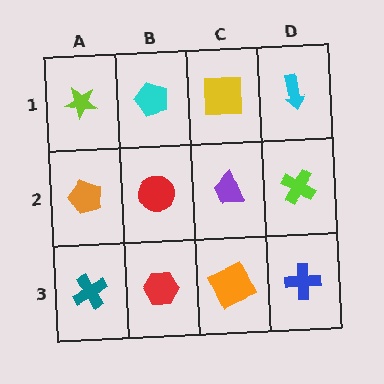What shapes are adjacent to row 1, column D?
A lime cross (row 2, column D), a yellow square (row 1, column C).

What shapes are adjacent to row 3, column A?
An orange pentagon (row 2, column A), a red hexagon (row 3, column B).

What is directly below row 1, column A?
An orange pentagon.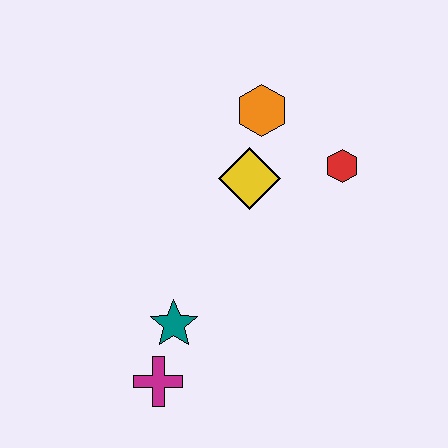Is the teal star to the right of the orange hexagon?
No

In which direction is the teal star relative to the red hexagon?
The teal star is to the left of the red hexagon.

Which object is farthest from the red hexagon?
The magenta cross is farthest from the red hexagon.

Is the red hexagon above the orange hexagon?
No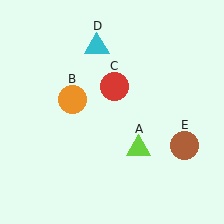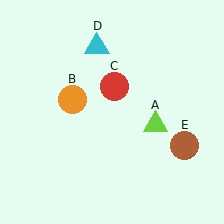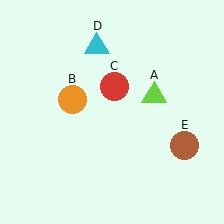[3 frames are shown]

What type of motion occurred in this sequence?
The lime triangle (object A) rotated counterclockwise around the center of the scene.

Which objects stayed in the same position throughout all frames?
Orange circle (object B) and red circle (object C) and cyan triangle (object D) and brown circle (object E) remained stationary.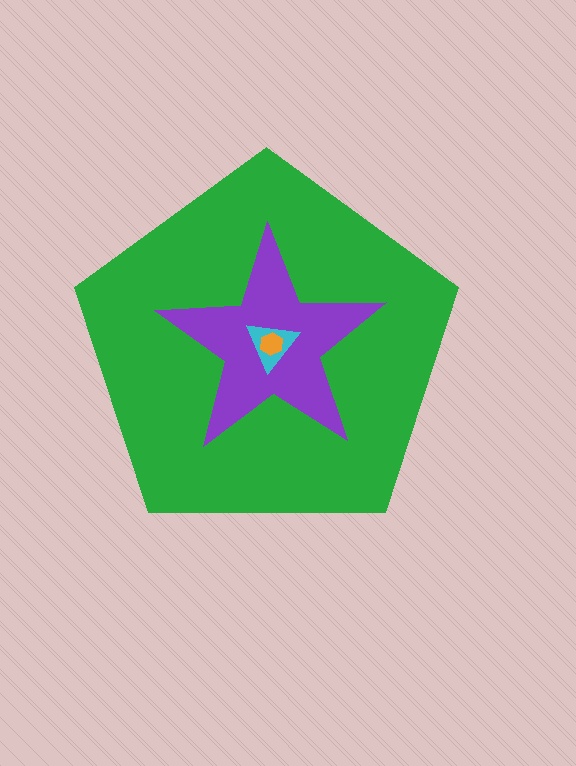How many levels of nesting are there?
4.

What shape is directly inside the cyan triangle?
The orange hexagon.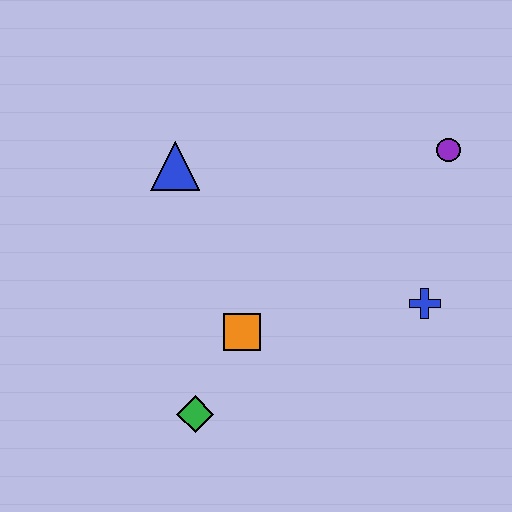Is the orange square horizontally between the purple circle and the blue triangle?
Yes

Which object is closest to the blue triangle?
The orange square is closest to the blue triangle.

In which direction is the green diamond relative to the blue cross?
The green diamond is to the left of the blue cross.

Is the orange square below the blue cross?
Yes